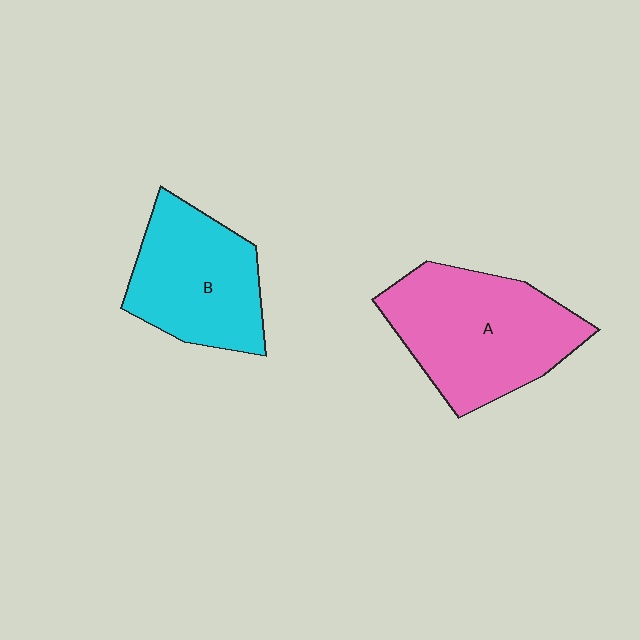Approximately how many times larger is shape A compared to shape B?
Approximately 1.3 times.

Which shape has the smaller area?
Shape B (cyan).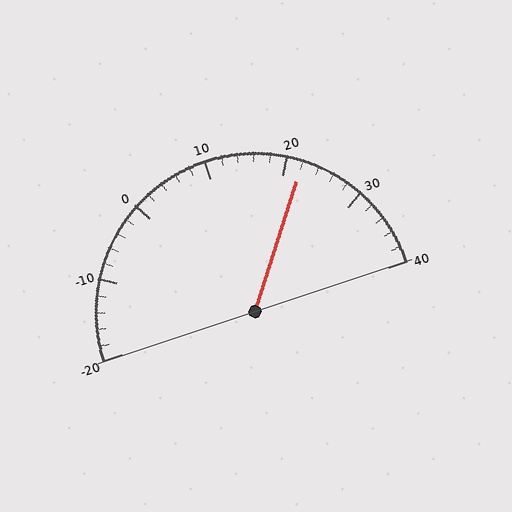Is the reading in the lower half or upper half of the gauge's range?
The reading is in the upper half of the range (-20 to 40).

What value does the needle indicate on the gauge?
The needle indicates approximately 22.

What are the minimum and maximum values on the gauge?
The gauge ranges from -20 to 40.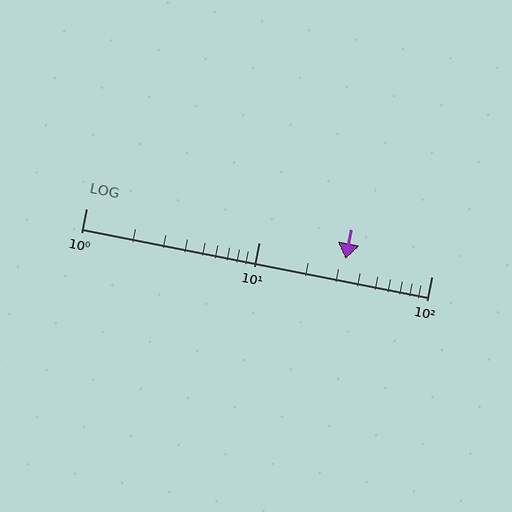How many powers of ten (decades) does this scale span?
The scale spans 2 decades, from 1 to 100.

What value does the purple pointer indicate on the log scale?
The pointer indicates approximately 32.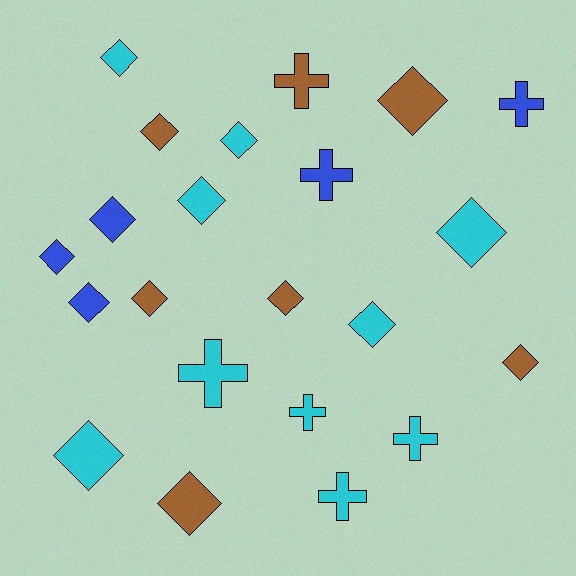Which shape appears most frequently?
Diamond, with 15 objects.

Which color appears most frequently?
Cyan, with 10 objects.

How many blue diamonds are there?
There are 3 blue diamonds.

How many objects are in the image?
There are 22 objects.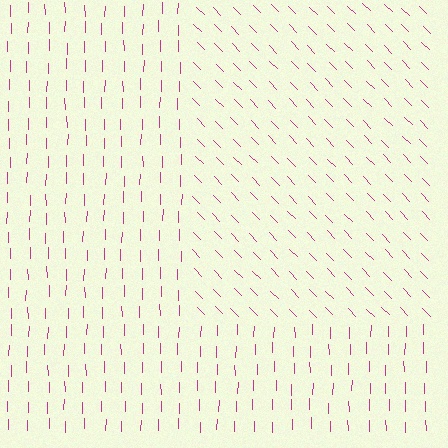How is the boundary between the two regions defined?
The boundary is defined purely by a change in line orientation (approximately 45 degrees difference). All lines are the same color and thickness.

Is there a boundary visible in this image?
Yes, there is a texture boundary formed by a change in line orientation.